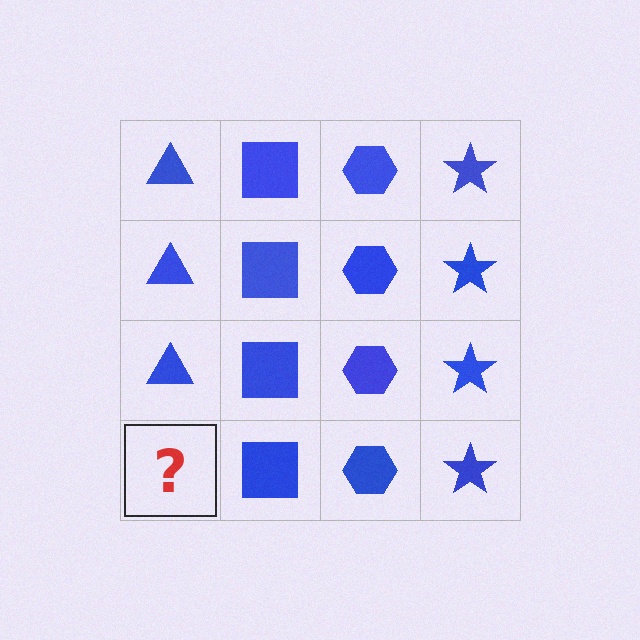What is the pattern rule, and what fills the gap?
The rule is that each column has a consistent shape. The gap should be filled with a blue triangle.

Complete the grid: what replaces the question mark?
The question mark should be replaced with a blue triangle.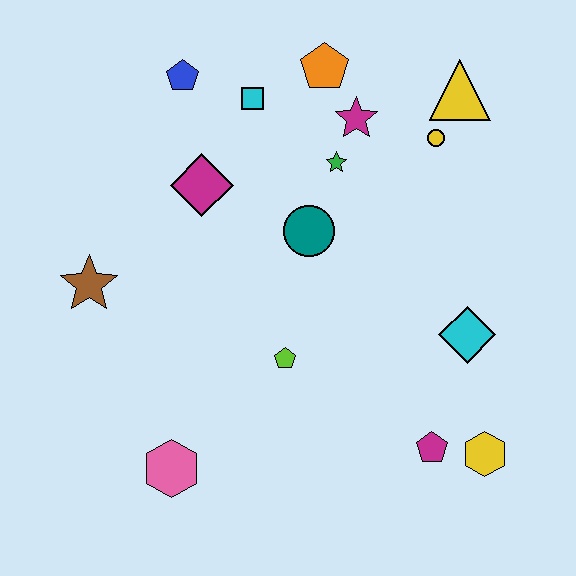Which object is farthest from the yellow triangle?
The pink hexagon is farthest from the yellow triangle.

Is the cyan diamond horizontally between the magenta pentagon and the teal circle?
No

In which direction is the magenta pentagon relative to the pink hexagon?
The magenta pentagon is to the right of the pink hexagon.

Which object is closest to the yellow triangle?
The yellow circle is closest to the yellow triangle.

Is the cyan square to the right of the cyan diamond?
No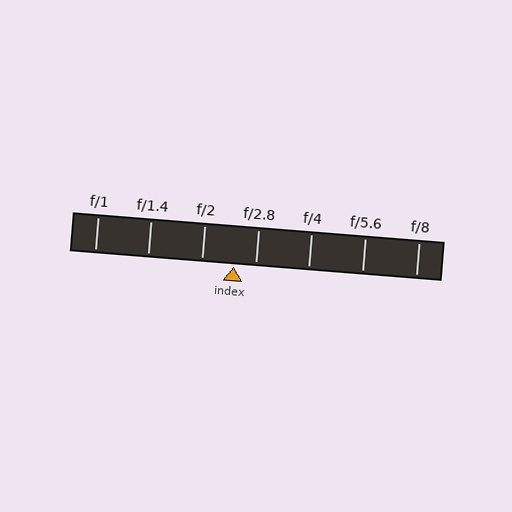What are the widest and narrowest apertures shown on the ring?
The widest aperture shown is f/1 and the narrowest is f/8.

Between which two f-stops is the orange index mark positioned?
The index mark is between f/2 and f/2.8.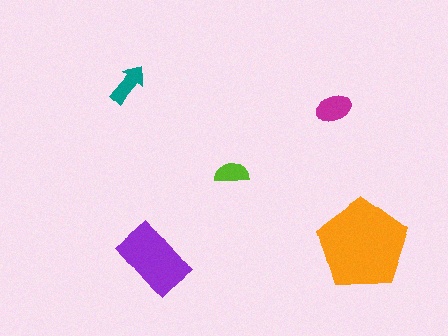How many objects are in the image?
There are 5 objects in the image.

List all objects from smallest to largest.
The lime semicircle, the teal arrow, the magenta ellipse, the purple rectangle, the orange pentagon.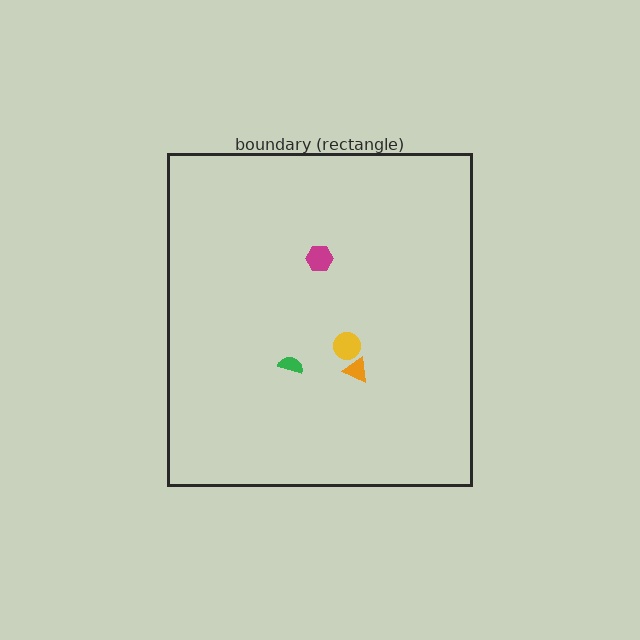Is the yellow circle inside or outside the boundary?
Inside.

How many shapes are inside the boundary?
4 inside, 0 outside.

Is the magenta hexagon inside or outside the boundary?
Inside.